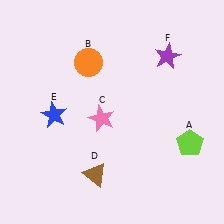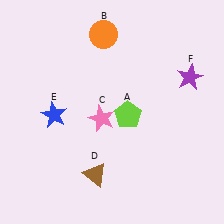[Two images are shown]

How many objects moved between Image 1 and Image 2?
3 objects moved between the two images.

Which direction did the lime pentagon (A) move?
The lime pentagon (A) moved left.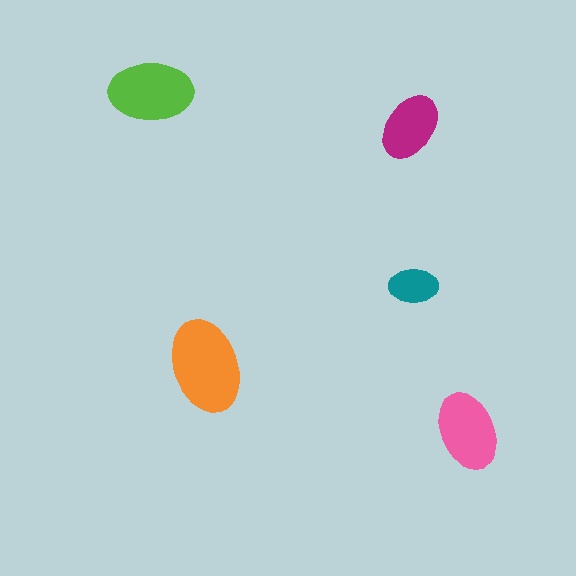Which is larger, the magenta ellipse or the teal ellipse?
The magenta one.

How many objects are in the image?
There are 5 objects in the image.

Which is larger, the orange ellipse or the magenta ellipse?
The orange one.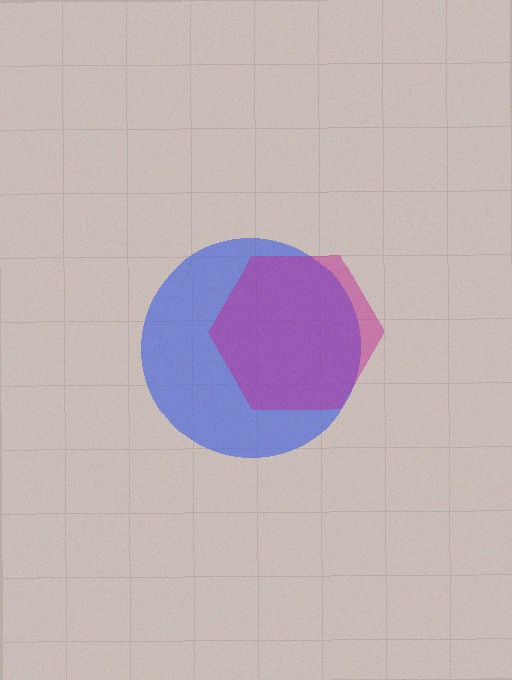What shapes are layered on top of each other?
The layered shapes are: a blue circle, a magenta hexagon.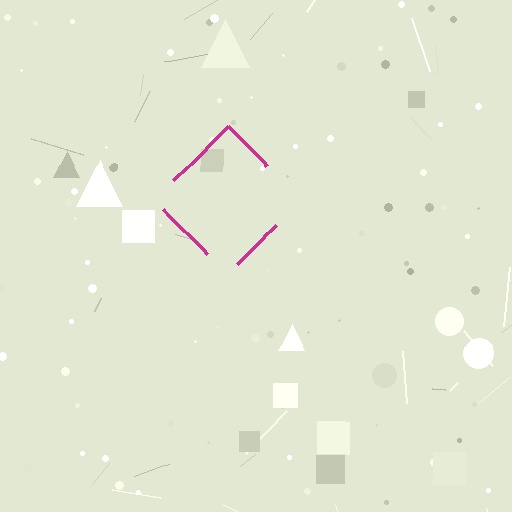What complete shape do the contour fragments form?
The contour fragments form a diamond.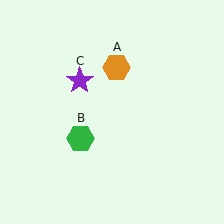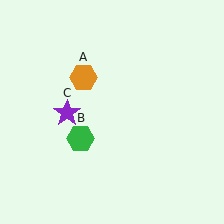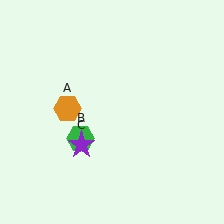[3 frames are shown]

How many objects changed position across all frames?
2 objects changed position: orange hexagon (object A), purple star (object C).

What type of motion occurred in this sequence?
The orange hexagon (object A), purple star (object C) rotated counterclockwise around the center of the scene.